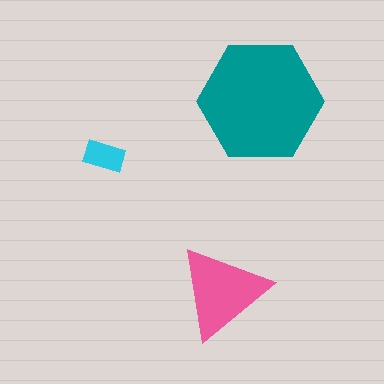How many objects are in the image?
There are 3 objects in the image.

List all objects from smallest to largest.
The cyan rectangle, the pink triangle, the teal hexagon.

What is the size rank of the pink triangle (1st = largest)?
2nd.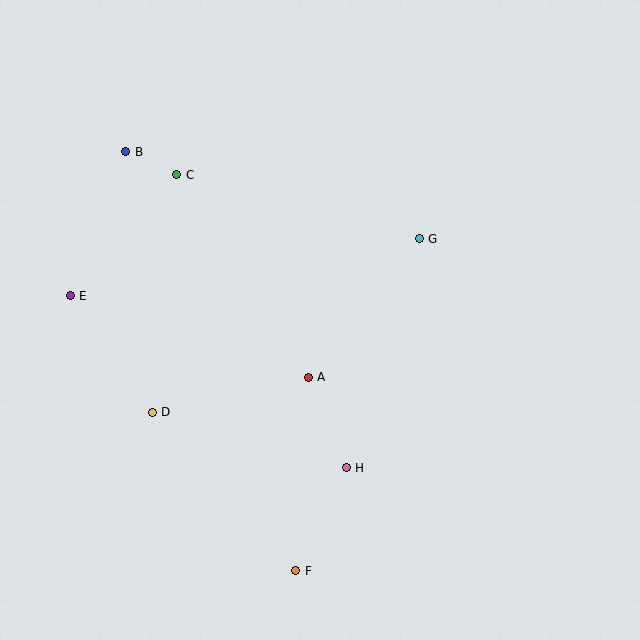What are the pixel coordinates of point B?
Point B is at (126, 152).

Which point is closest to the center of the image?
Point A at (308, 377) is closest to the center.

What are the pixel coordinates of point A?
Point A is at (308, 377).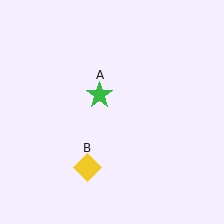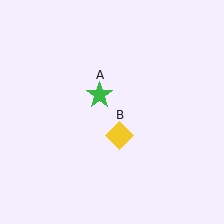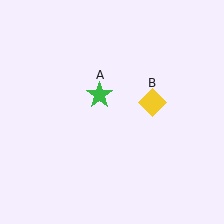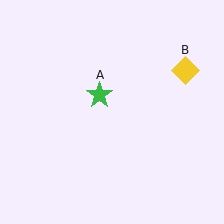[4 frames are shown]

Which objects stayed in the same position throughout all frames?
Green star (object A) remained stationary.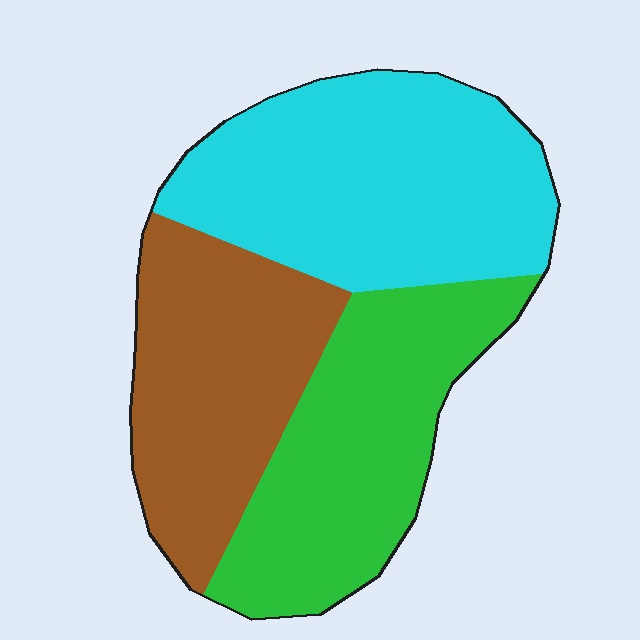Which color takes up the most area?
Cyan, at roughly 40%.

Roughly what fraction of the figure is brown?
Brown takes up between a quarter and a half of the figure.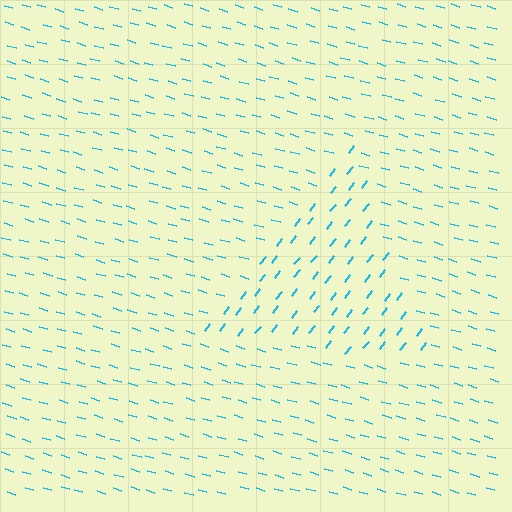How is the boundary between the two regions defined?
The boundary is defined purely by a change in line orientation (approximately 69 degrees difference). All lines are the same color and thickness.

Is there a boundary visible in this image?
Yes, there is a texture boundary formed by a change in line orientation.